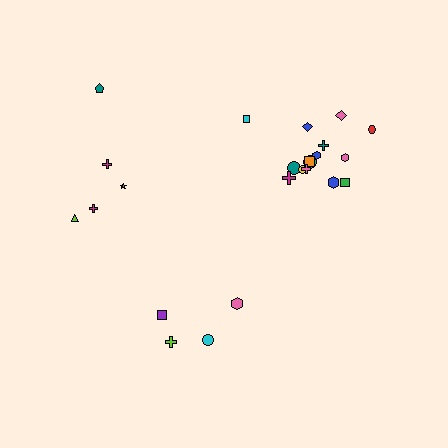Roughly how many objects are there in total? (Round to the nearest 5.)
Roughly 25 objects in total.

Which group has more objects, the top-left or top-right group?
The top-right group.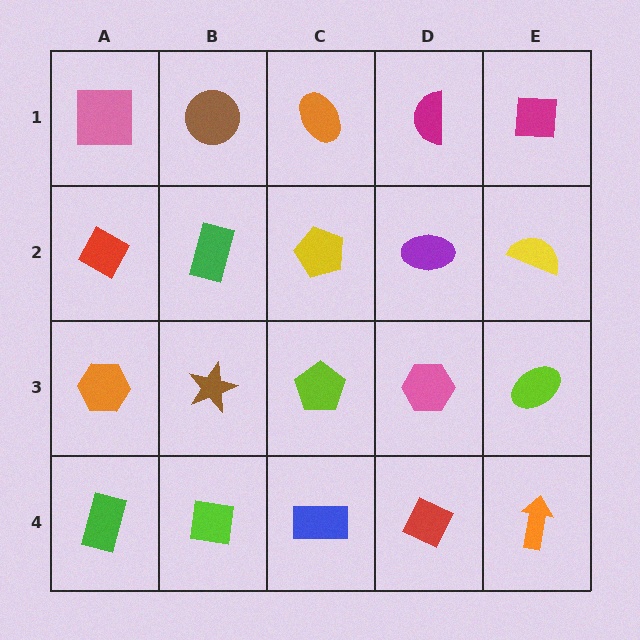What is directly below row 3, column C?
A blue rectangle.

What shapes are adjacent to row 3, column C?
A yellow pentagon (row 2, column C), a blue rectangle (row 4, column C), a brown star (row 3, column B), a pink hexagon (row 3, column D).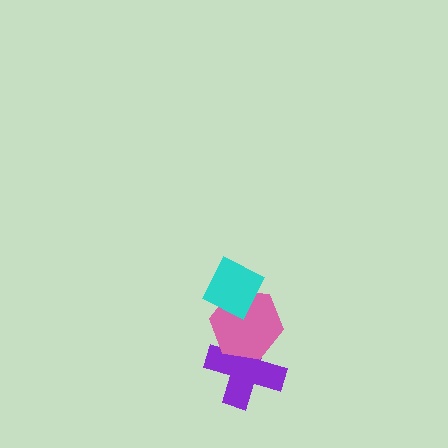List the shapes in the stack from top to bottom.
From top to bottom: the cyan diamond, the pink hexagon, the purple cross.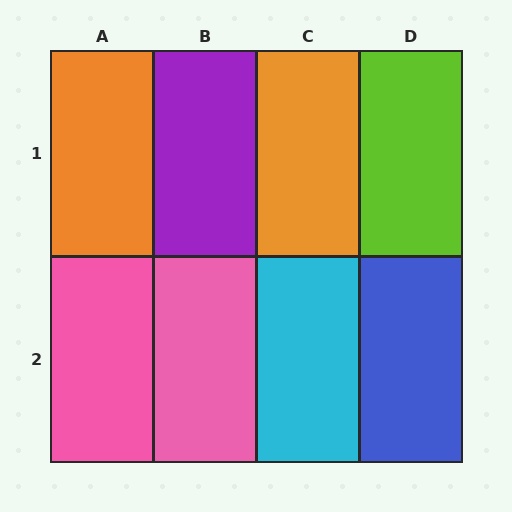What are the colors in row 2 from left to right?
Pink, pink, cyan, blue.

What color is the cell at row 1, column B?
Purple.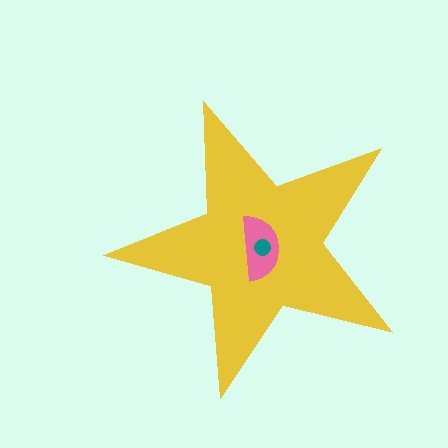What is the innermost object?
The teal circle.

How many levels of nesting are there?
3.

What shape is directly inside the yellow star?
The pink semicircle.